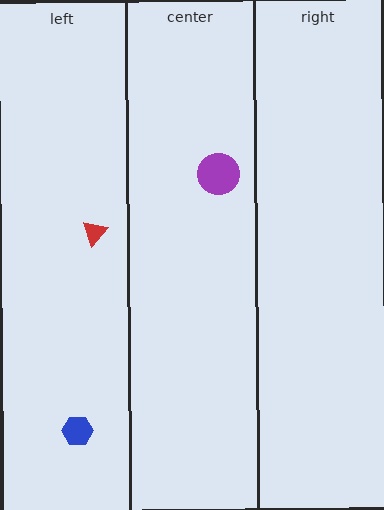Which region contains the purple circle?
The center region.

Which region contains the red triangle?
The left region.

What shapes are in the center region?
The purple circle.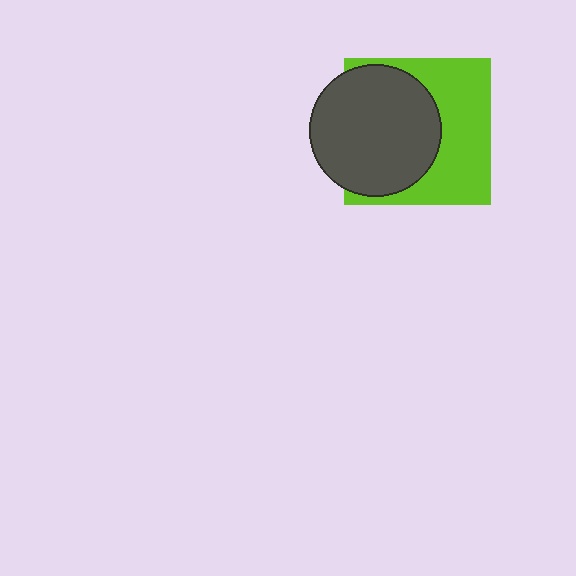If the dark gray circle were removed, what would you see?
You would see the complete lime square.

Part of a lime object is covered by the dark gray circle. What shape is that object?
It is a square.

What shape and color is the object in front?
The object in front is a dark gray circle.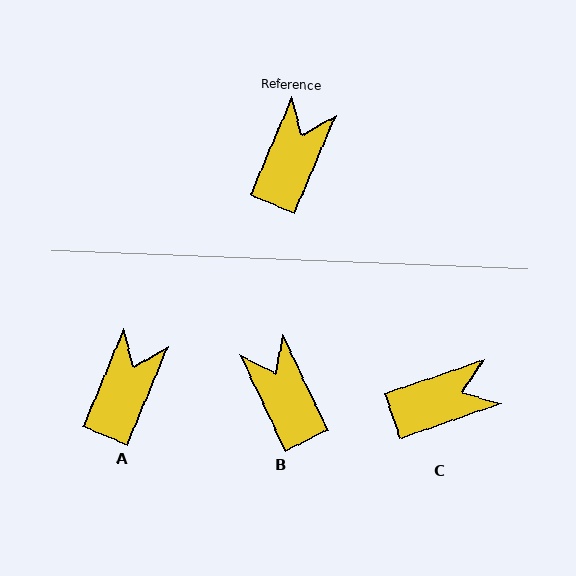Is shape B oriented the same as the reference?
No, it is off by about 48 degrees.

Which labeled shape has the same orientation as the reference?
A.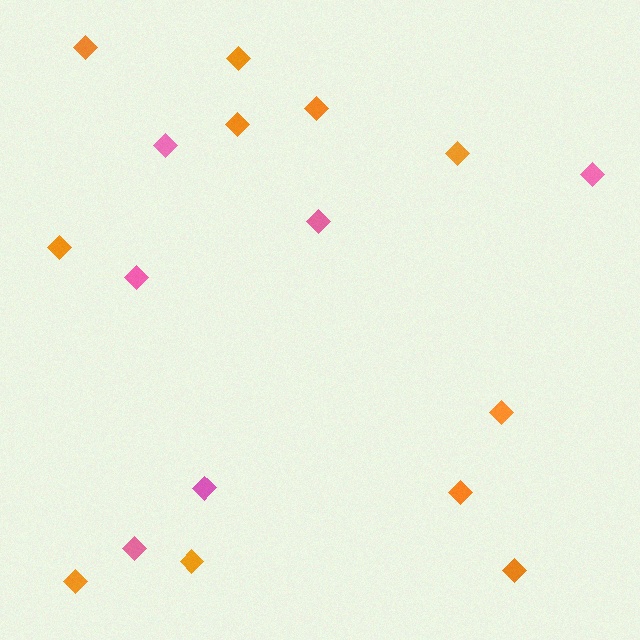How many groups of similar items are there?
There are 2 groups: one group of orange diamonds (11) and one group of pink diamonds (6).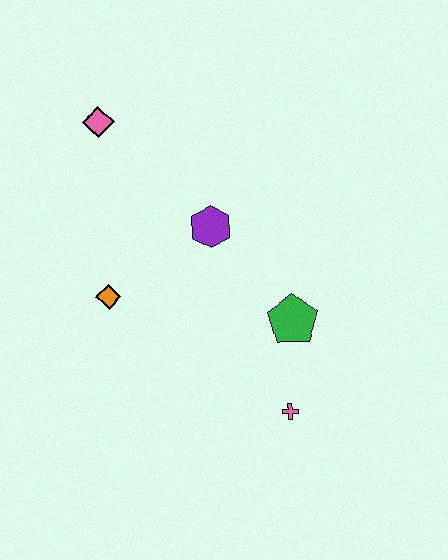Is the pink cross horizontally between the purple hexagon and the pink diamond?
No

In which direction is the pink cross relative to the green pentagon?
The pink cross is below the green pentagon.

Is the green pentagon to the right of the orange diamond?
Yes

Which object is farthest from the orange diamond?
The pink cross is farthest from the orange diamond.